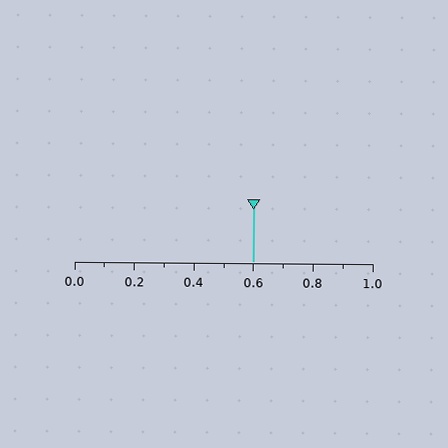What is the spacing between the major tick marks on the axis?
The major ticks are spaced 0.2 apart.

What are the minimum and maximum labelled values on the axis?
The axis runs from 0.0 to 1.0.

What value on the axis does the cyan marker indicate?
The marker indicates approximately 0.6.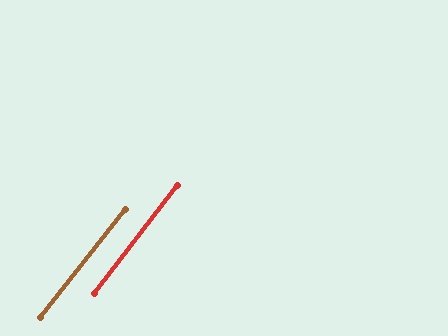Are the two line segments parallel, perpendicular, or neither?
Parallel — their directions differ by only 0.7°.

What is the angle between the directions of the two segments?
Approximately 1 degree.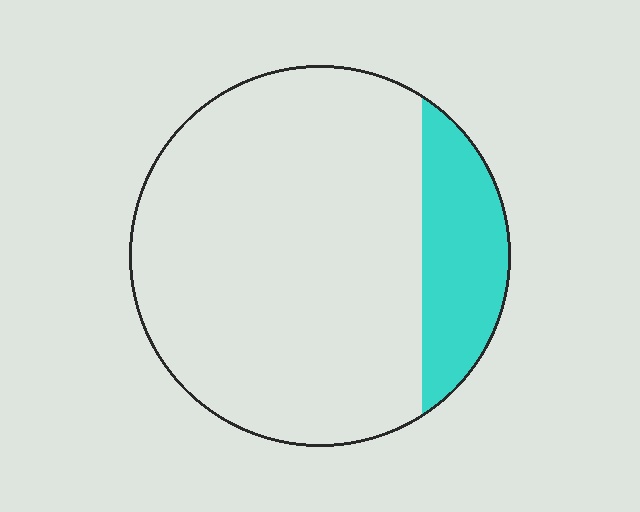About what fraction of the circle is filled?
About one sixth (1/6).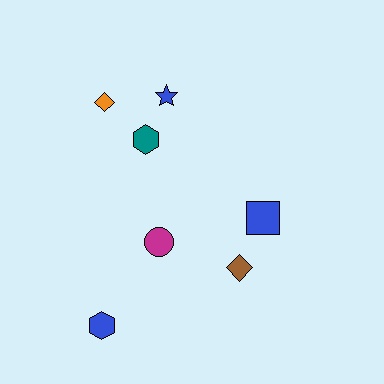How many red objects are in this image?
There are no red objects.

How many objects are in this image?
There are 7 objects.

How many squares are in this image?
There is 1 square.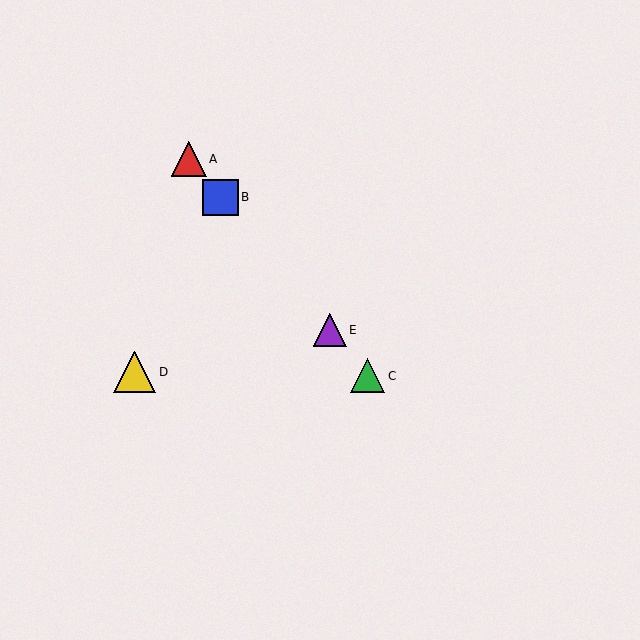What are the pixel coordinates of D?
Object D is at (135, 372).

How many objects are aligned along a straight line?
4 objects (A, B, C, E) are aligned along a straight line.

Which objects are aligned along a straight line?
Objects A, B, C, E are aligned along a straight line.